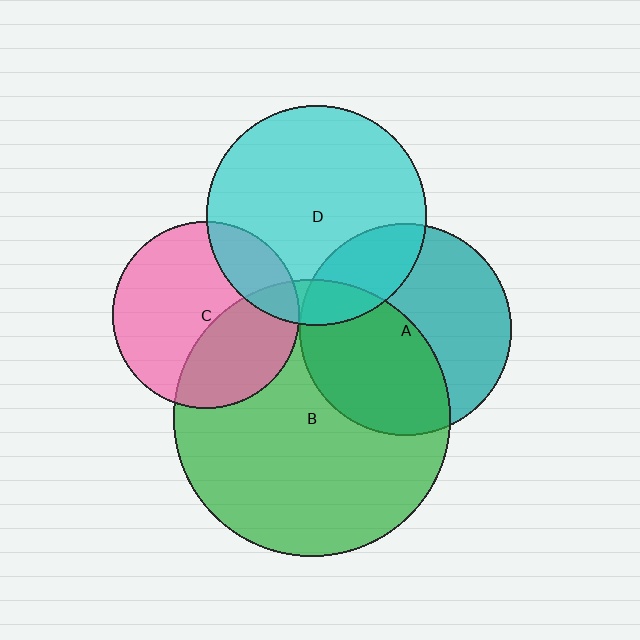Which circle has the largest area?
Circle B (green).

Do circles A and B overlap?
Yes.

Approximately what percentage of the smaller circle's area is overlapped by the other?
Approximately 45%.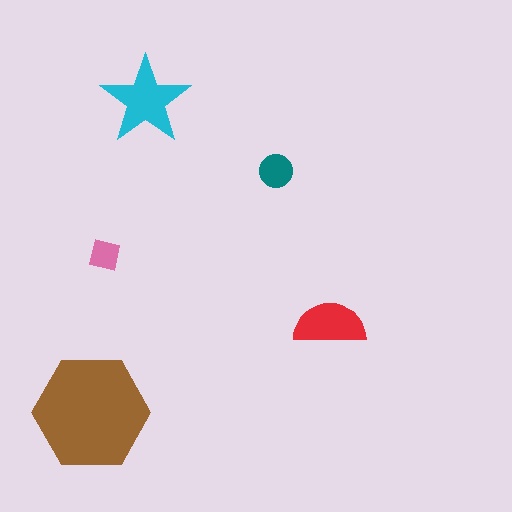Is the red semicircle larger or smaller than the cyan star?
Smaller.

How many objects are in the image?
There are 5 objects in the image.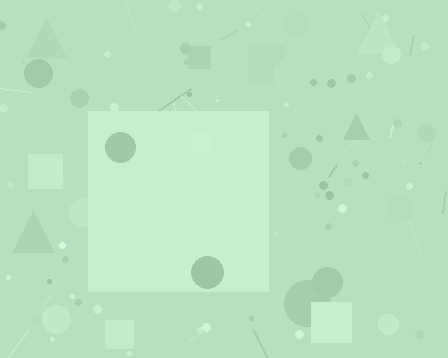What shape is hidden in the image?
A square is hidden in the image.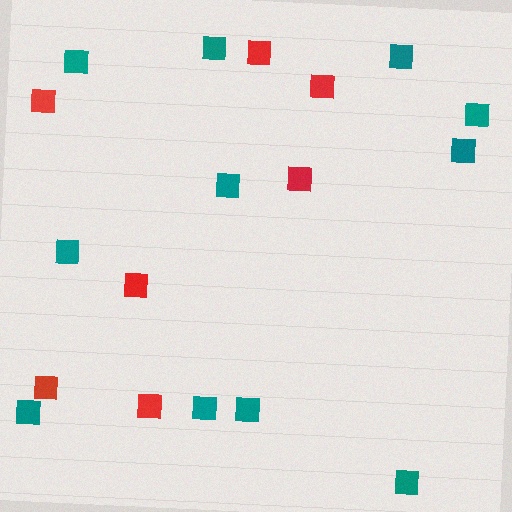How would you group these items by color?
There are 2 groups: one group of red squares (7) and one group of teal squares (11).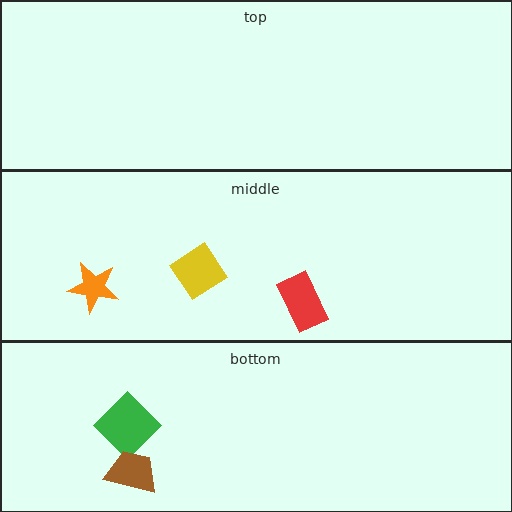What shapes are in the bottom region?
The green diamond, the brown trapezoid.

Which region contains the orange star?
The middle region.